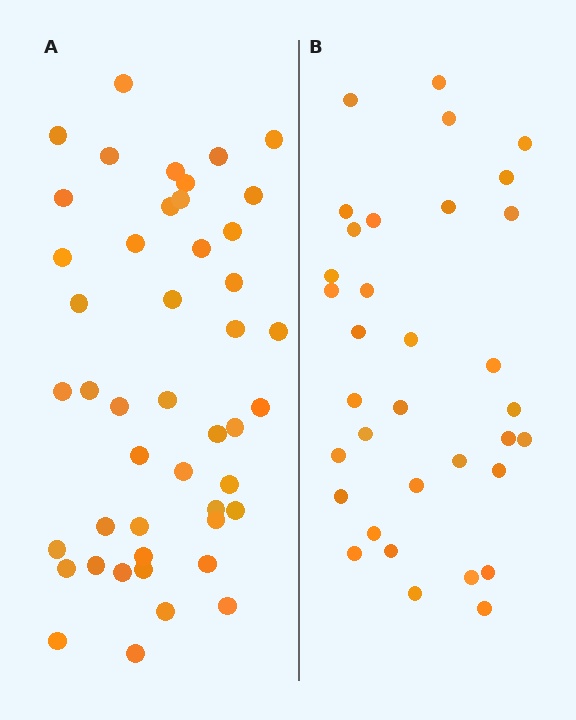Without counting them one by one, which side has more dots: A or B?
Region A (the left region) has more dots.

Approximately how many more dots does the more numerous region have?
Region A has roughly 12 or so more dots than region B.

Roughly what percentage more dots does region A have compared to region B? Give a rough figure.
About 35% more.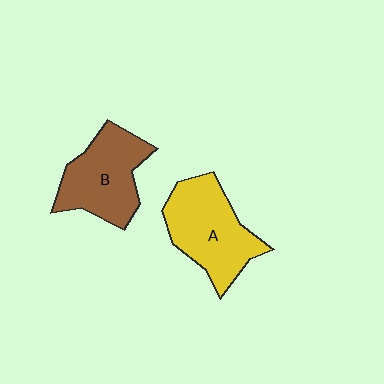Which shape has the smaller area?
Shape B (brown).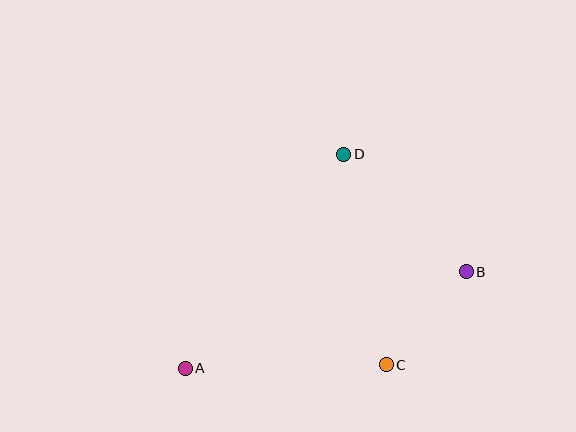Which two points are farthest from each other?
Points A and B are farthest from each other.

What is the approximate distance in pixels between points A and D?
The distance between A and D is approximately 267 pixels.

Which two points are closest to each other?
Points B and C are closest to each other.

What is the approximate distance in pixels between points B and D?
The distance between B and D is approximately 170 pixels.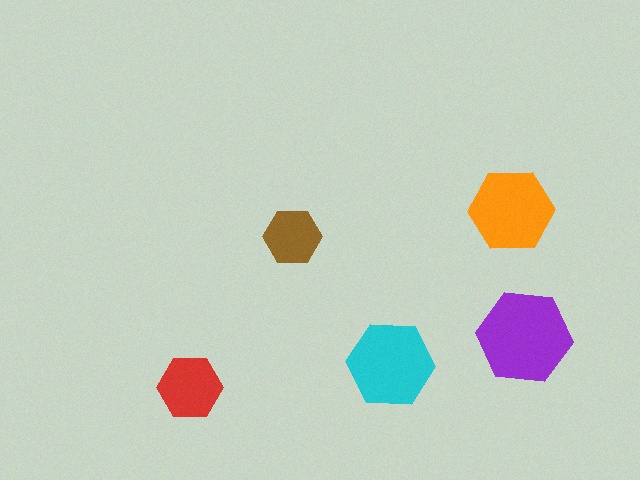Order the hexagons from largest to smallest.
the purple one, the cyan one, the orange one, the red one, the brown one.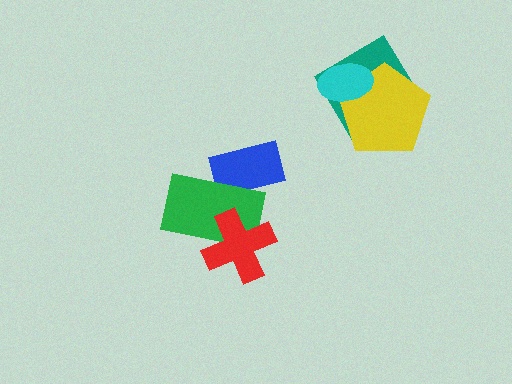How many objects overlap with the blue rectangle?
1 object overlaps with the blue rectangle.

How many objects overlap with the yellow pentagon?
2 objects overlap with the yellow pentagon.